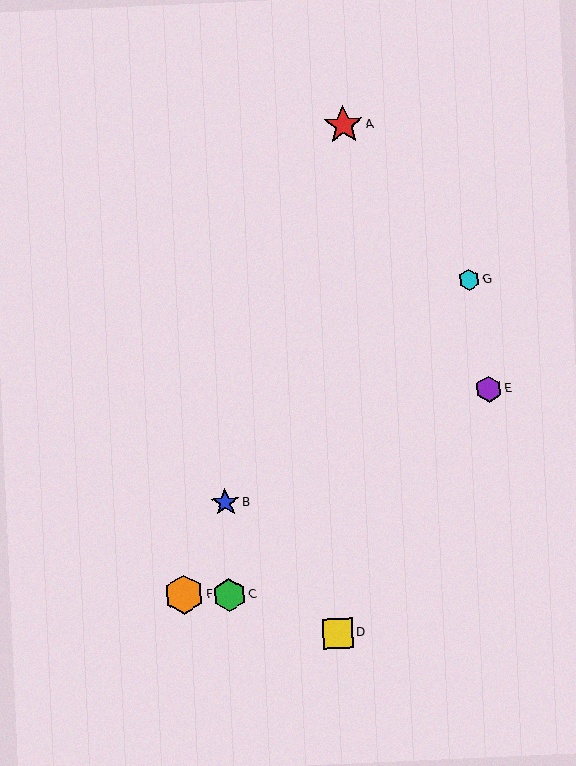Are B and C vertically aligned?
Yes, both are at x≈225.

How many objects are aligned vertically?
2 objects (B, C) are aligned vertically.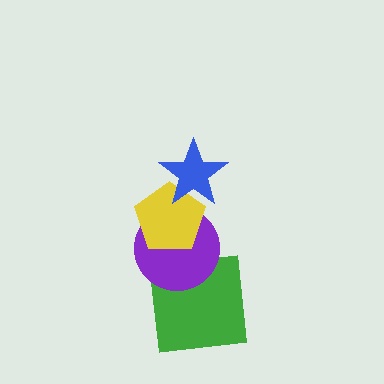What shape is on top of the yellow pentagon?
The blue star is on top of the yellow pentagon.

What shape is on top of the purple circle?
The yellow pentagon is on top of the purple circle.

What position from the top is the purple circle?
The purple circle is 3rd from the top.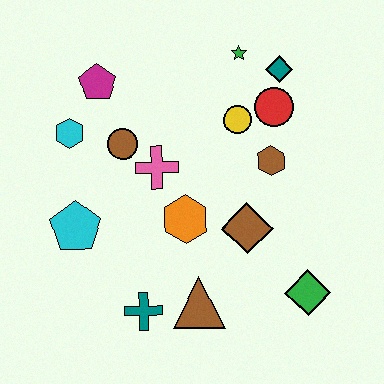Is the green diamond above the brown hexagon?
No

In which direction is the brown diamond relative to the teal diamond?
The brown diamond is below the teal diamond.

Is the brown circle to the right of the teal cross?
No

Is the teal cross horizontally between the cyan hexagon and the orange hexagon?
Yes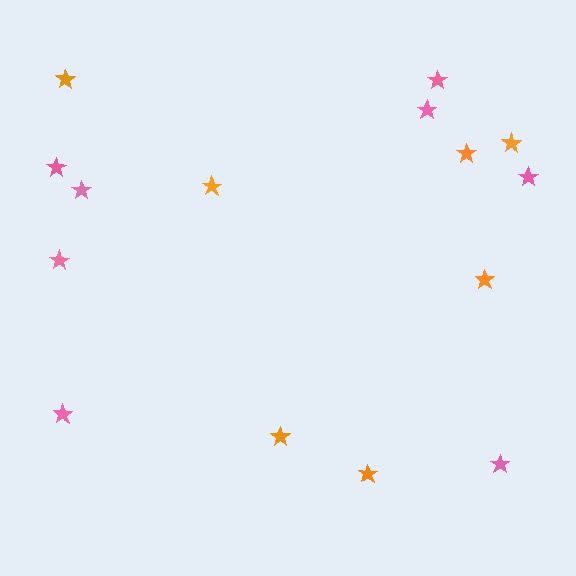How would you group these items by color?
There are 2 groups: one group of orange stars (7) and one group of pink stars (8).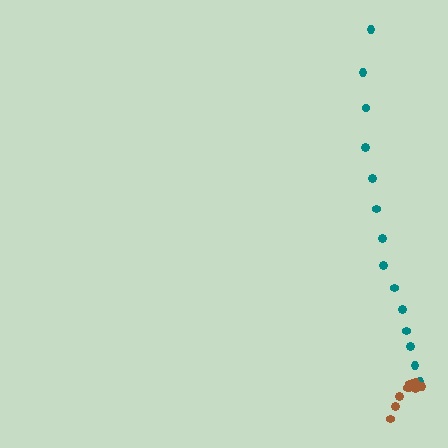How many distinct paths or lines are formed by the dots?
There are 2 distinct paths.